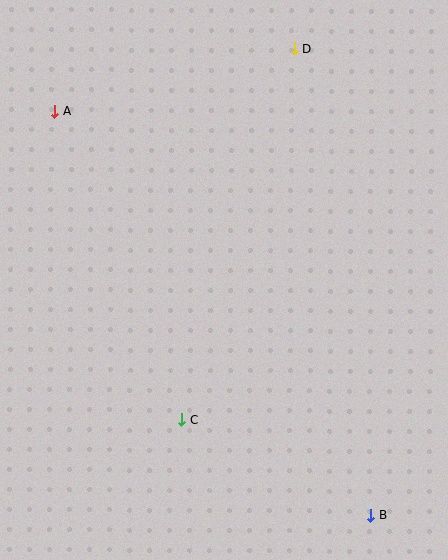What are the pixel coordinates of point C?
Point C is at (182, 420).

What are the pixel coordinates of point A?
Point A is at (54, 112).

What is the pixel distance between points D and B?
The distance between D and B is 472 pixels.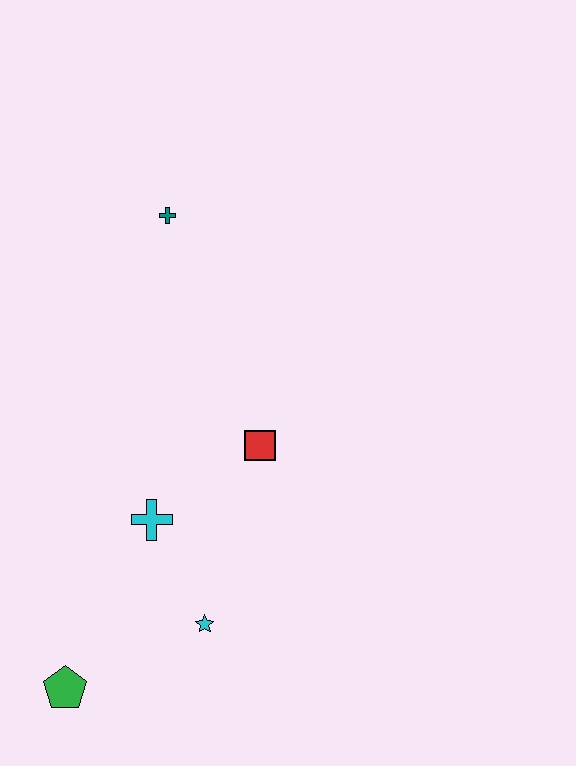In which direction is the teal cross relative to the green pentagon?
The teal cross is above the green pentagon.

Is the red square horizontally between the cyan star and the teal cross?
No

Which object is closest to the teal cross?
The red square is closest to the teal cross.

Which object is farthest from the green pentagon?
The teal cross is farthest from the green pentagon.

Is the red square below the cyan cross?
No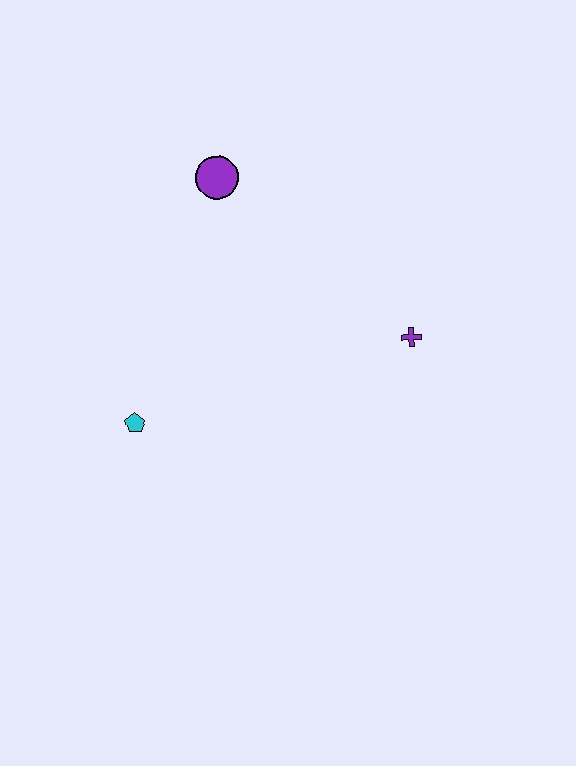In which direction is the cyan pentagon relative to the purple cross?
The cyan pentagon is to the left of the purple cross.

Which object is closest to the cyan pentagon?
The purple circle is closest to the cyan pentagon.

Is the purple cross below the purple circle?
Yes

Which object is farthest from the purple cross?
The cyan pentagon is farthest from the purple cross.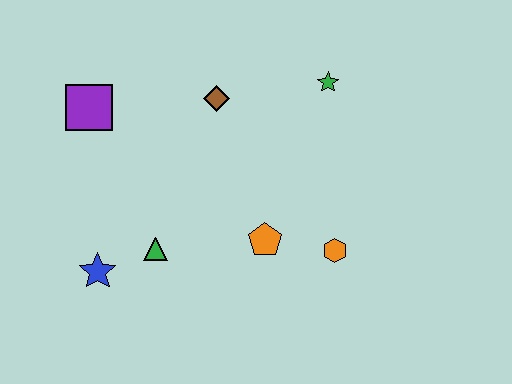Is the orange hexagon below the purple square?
Yes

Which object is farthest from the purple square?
The orange hexagon is farthest from the purple square.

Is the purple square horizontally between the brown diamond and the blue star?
No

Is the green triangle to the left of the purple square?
No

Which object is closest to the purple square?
The brown diamond is closest to the purple square.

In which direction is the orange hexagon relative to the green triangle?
The orange hexagon is to the right of the green triangle.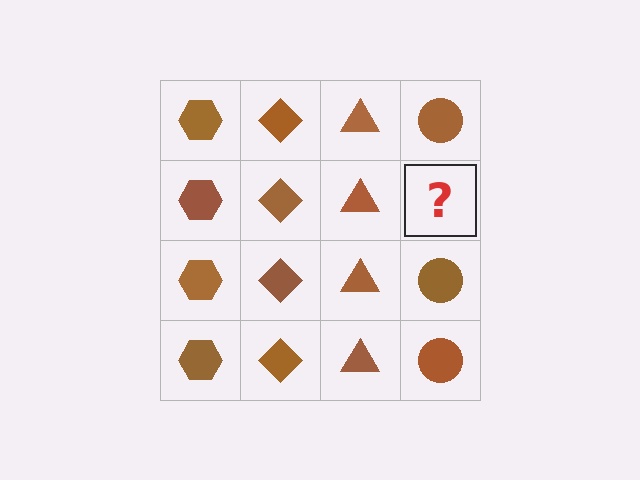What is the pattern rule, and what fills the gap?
The rule is that each column has a consistent shape. The gap should be filled with a brown circle.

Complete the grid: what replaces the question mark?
The question mark should be replaced with a brown circle.